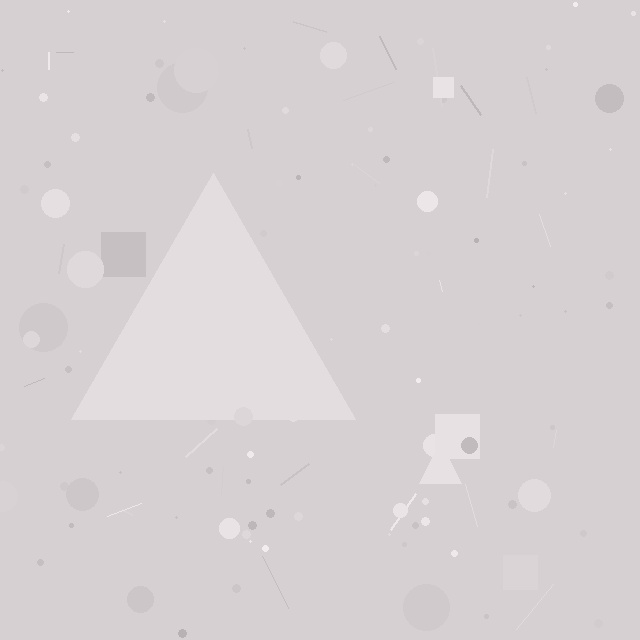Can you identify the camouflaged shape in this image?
The camouflaged shape is a triangle.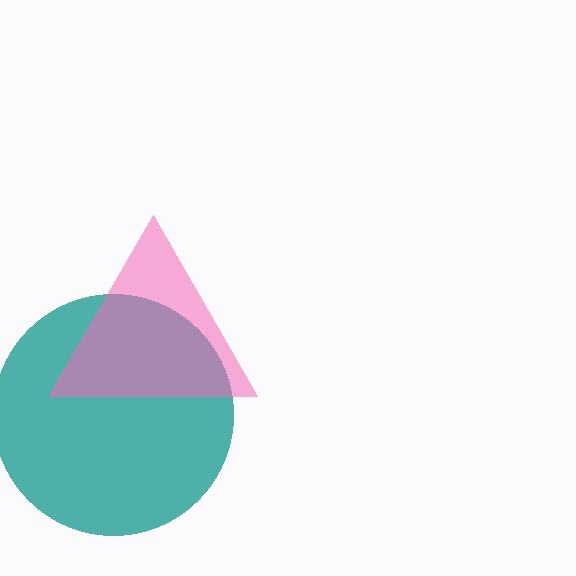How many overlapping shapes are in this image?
There are 2 overlapping shapes in the image.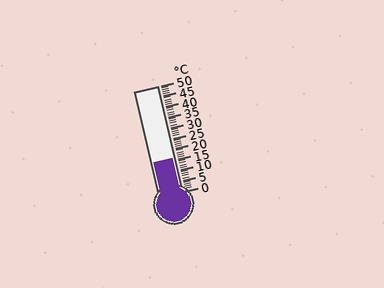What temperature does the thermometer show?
The thermometer shows approximately 16°C.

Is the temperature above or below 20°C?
The temperature is below 20°C.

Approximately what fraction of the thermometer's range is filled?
The thermometer is filled to approximately 30% of its range.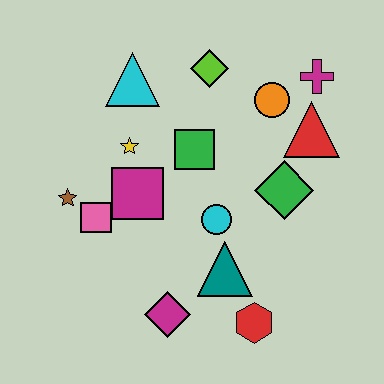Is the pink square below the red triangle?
Yes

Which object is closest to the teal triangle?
The cyan circle is closest to the teal triangle.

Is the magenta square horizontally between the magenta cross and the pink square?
Yes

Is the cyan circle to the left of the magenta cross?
Yes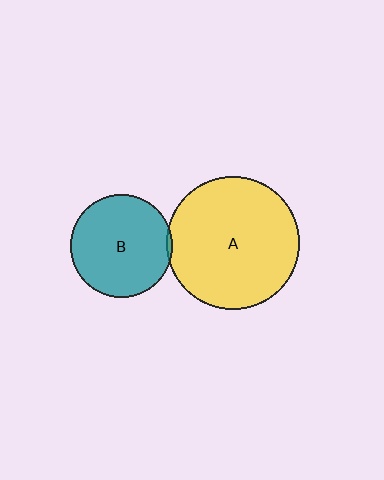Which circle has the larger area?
Circle A (yellow).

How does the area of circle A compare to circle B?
Approximately 1.7 times.